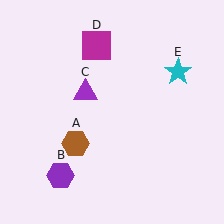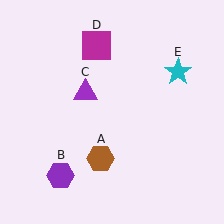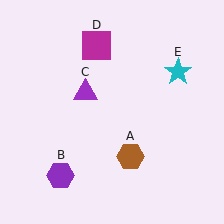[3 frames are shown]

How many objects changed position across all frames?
1 object changed position: brown hexagon (object A).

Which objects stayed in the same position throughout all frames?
Purple hexagon (object B) and purple triangle (object C) and magenta square (object D) and cyan star (object E) remained stationary.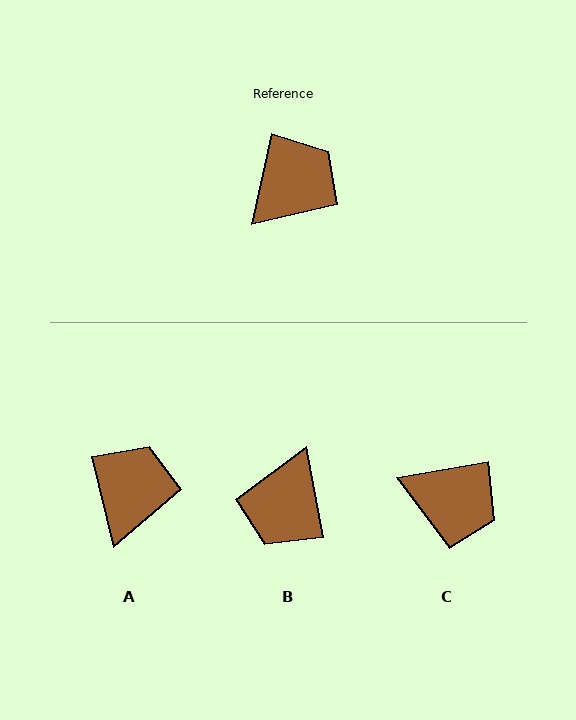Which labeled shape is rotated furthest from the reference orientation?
B, about 156 degrees away.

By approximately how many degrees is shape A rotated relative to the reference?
Approximately 27 degrees counter-clockwise.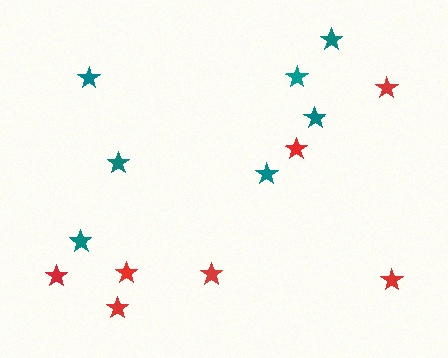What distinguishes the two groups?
There are 2 groups: one group of teal stars (7) and one group of red stars (7).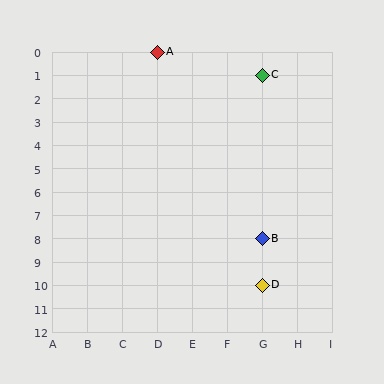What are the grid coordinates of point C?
Point C is at grid coordinates (G, 1).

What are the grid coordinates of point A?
Point A is at grid coordinates (D, 0).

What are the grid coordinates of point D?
Point D is at grid coordinates (G, 10).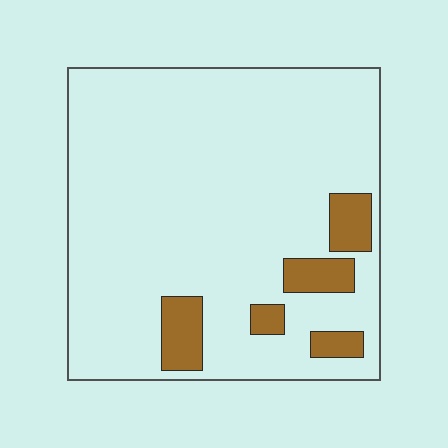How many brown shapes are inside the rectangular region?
5.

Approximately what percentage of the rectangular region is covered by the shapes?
Approximately 10%.